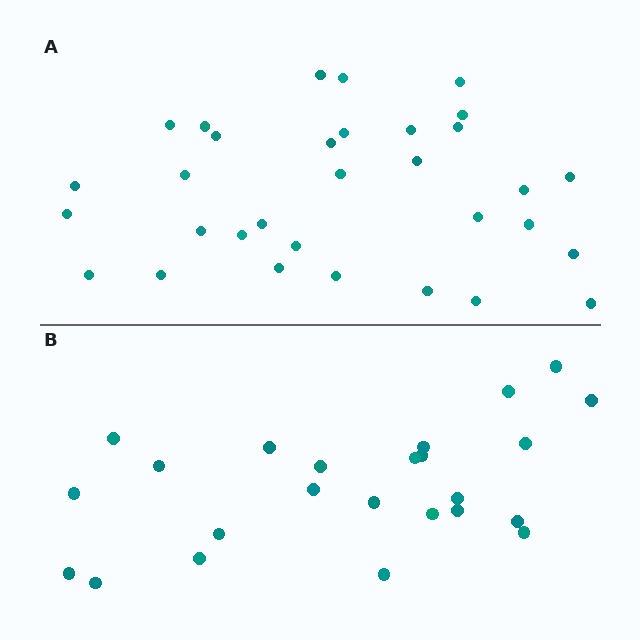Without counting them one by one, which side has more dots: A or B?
Region A (the top region) has more dots.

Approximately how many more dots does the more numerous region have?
Region A has roughly 8 or so more dots than region B.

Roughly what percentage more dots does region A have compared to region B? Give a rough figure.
About 35% more.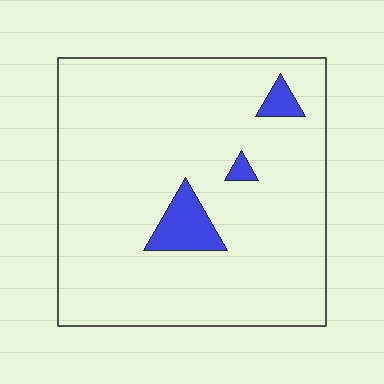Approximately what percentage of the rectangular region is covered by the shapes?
Approximately 5%.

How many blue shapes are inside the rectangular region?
3.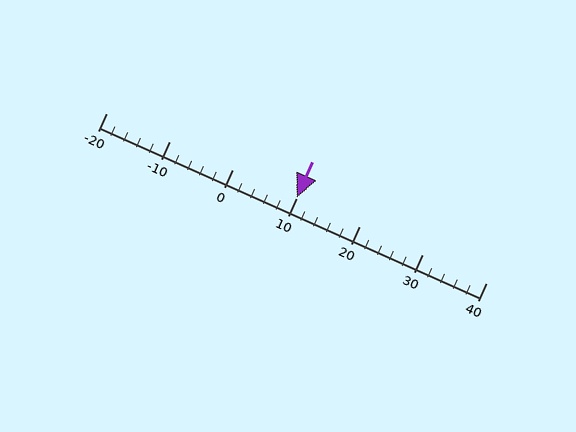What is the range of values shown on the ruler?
The ruler shows values from -20 to 40.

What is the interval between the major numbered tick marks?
The major tick marks are spaced 10 units apart.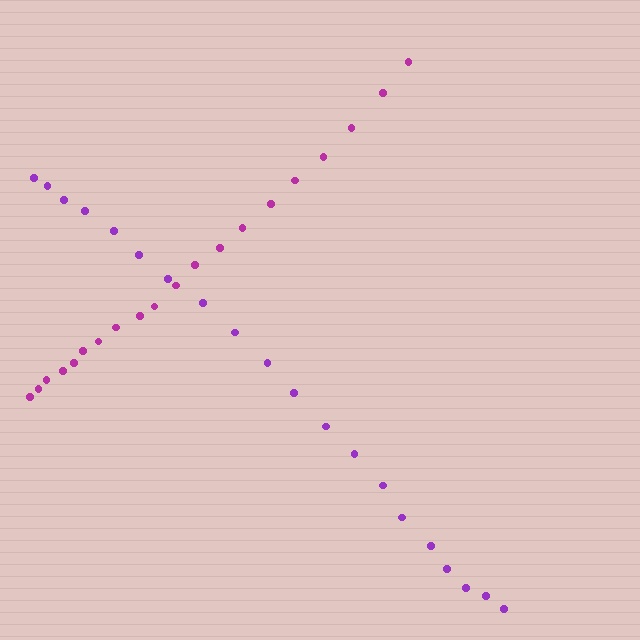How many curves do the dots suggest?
There are 2 distinct paths.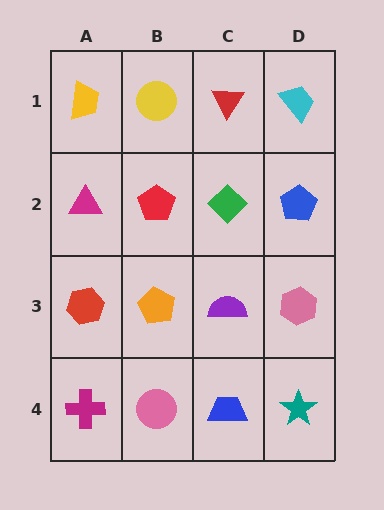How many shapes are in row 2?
4 shapes.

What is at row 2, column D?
A blue pentagon.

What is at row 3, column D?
A pink hexagon.